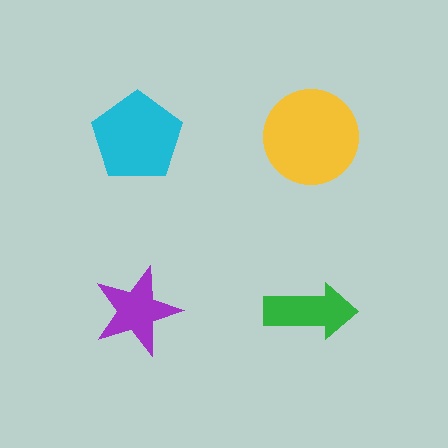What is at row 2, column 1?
A purple star.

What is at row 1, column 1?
A cyan pentagon.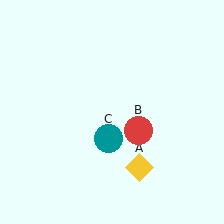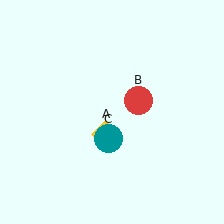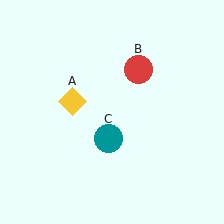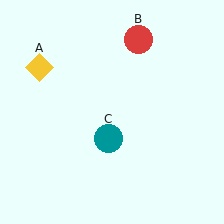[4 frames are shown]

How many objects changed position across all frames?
2 objects changed position: yellow diamond (object A), red circle (object B).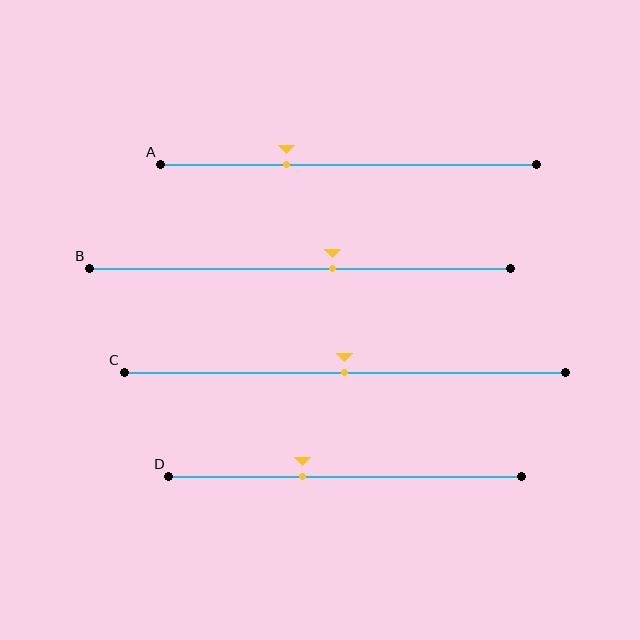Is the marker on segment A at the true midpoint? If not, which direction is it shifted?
No, the marker on segment A is shifted to the left by about 17% of the segment length.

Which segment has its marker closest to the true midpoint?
Segment C has its marker closest to the true midpoint.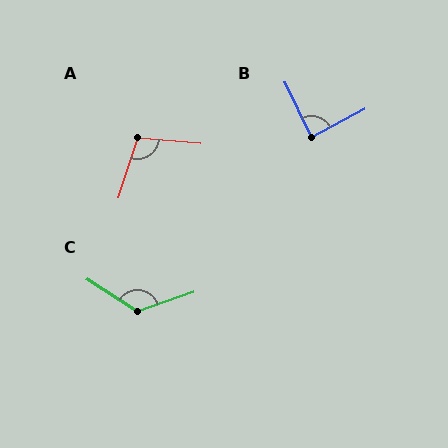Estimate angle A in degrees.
Approximately 103 degrees.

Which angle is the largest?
C, at approximately 129 degrees.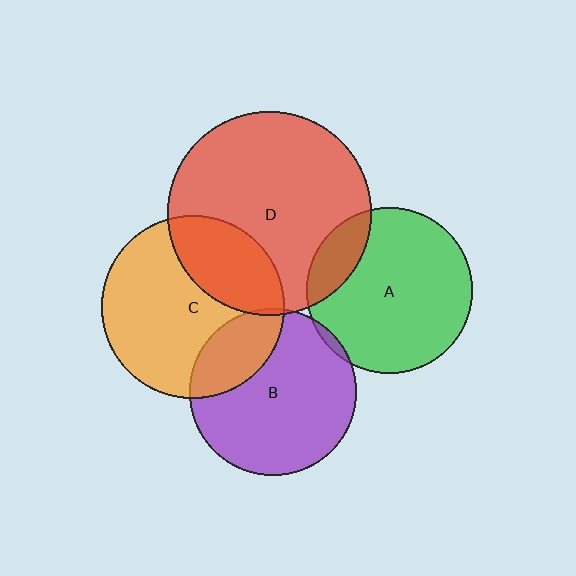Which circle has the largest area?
Circle D (red).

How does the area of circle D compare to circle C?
Approximately 1.2 times.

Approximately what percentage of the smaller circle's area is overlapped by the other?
Approximately 5%.